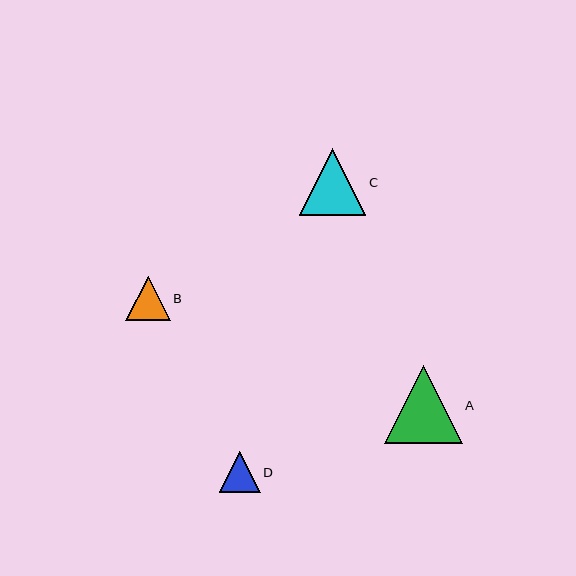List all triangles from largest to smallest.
From largest to smallest: A, C, B, D.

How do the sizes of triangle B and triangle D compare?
Triangle B and triangle D are approximately the same size.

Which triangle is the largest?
Triangle A is the largest with a size of approximately 78 pixels.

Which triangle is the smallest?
Triangle D is the smallest with a size of approximately 41 pixels.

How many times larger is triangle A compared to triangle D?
Triangle A is approximately 1.9 times the size of triangle D.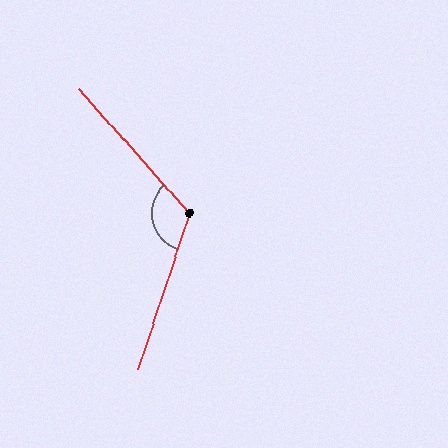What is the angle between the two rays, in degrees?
Approximately 120 degrees.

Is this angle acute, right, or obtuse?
It is obtuse.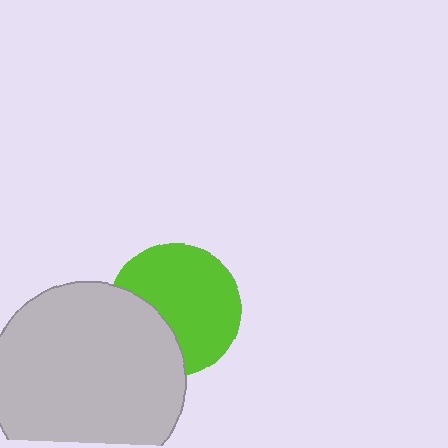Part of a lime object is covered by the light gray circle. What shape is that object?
It is a circle.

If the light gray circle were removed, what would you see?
You would see the complete lime circle.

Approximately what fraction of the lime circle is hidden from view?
Roughly 32% of the lime circle is hidden behind the light gray circle.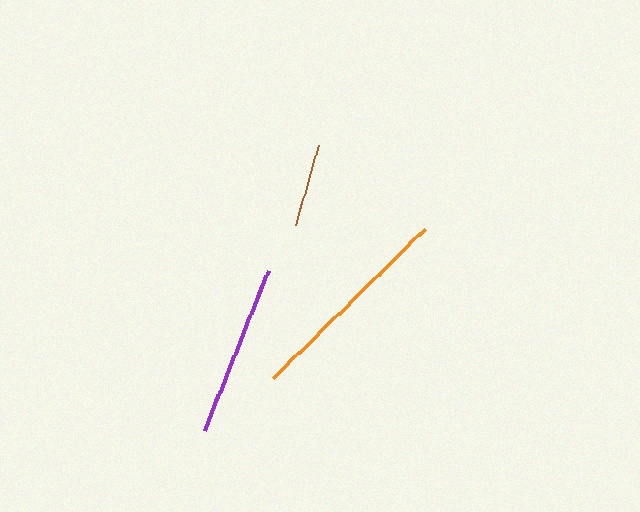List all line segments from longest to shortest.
From longest to shortest: orange, purple, brown.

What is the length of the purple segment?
The purple segment is approximately 173 pixels long.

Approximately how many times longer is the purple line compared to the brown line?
The purple line is approximately 2.1 times the length of the brown line.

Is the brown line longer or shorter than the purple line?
The purple line is longer than the brown line.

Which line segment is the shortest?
The brown line is the shortest at approximately 83 pixels.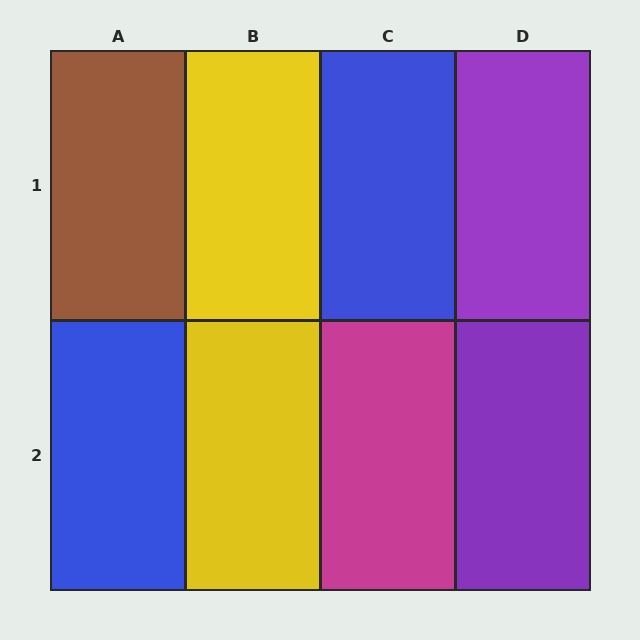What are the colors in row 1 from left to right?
Brown, yellow, blue, purple.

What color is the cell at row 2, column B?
Yellow.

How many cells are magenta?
1 cell is magenta.